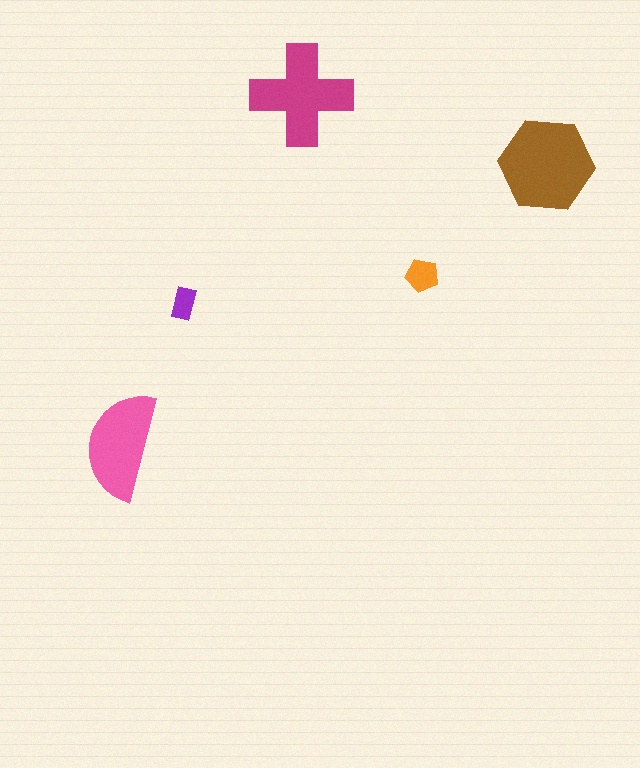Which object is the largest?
The brown hexagon.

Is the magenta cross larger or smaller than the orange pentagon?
Larger.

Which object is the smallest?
The purple rectangle.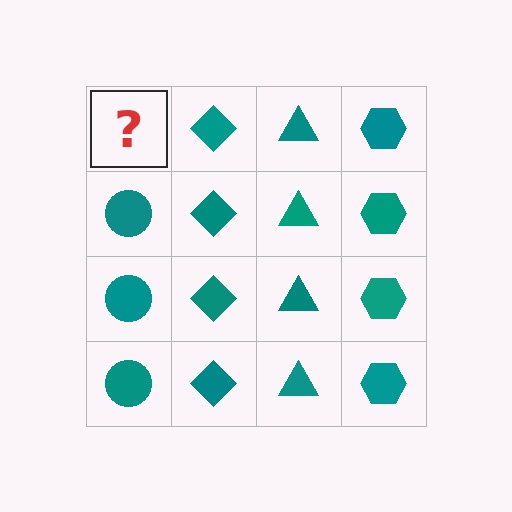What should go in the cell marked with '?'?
The missing cell should contain a teal circle.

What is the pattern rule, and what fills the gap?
The rule is that each column has a consistent shape. The gap should be filled with a teal circle.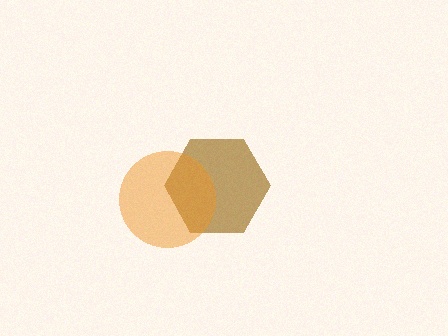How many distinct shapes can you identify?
There are 2 distinct shapes: a brown hexagon, an orange circle.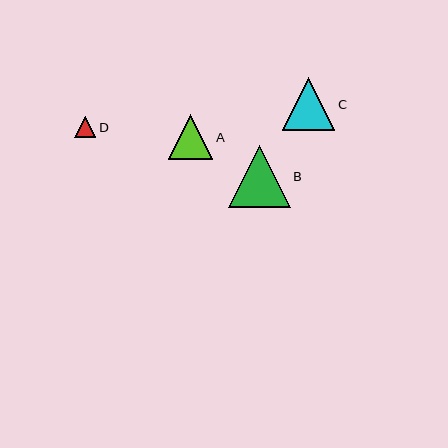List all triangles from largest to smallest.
From largest to smallest: B, C, A, D.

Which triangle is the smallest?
Triangle D is the smallest with a size of approximately 21 pixels.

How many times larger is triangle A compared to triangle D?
Triangle A is approximately 2.1 times the size of triangle D.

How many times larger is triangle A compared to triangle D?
Triangle A is approximately 2.1 times the size of triangle D.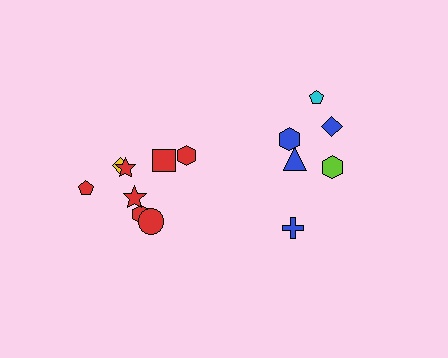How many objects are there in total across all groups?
There are 14 objects.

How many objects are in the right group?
There are 6 objects.